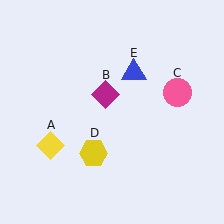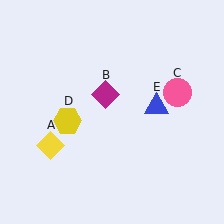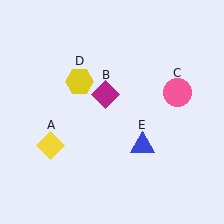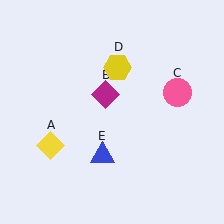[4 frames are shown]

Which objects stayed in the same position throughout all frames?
Yellow diamond (object A) and magenta diamond (object B) and pink circle (object C) remained stationary.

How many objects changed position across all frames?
2 objects changed position: yellow hexagon (object D), blue triangle (object E).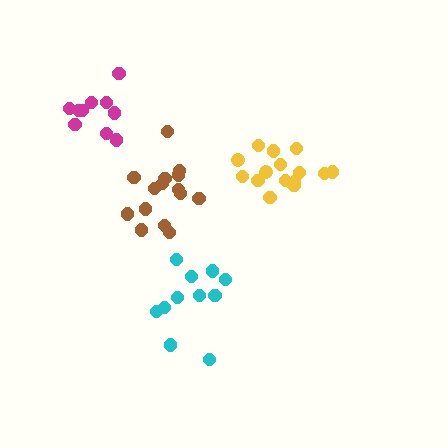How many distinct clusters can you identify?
There are 4 distinct clusters.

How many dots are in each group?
Group 1: 15 dots, Group 2: 11 dots, Group 3: 15 dots, Group 4: 10 dots (51 total).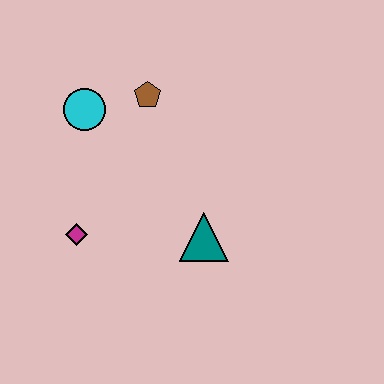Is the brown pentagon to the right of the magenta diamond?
Yes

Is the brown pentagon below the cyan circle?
No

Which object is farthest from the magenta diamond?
The brown pentagon is farthest from the magenta diamond.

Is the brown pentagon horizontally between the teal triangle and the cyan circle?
Yes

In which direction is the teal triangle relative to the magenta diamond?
The teal triangle is to the right of the magenta diamond.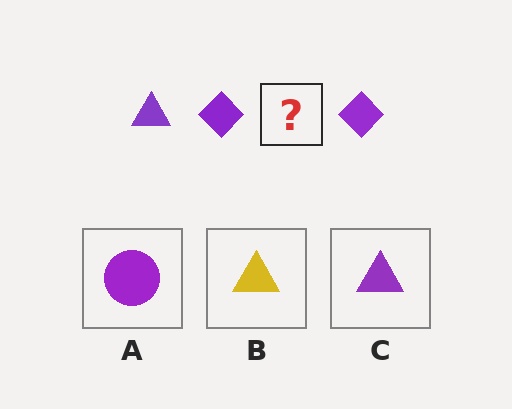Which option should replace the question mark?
Option C.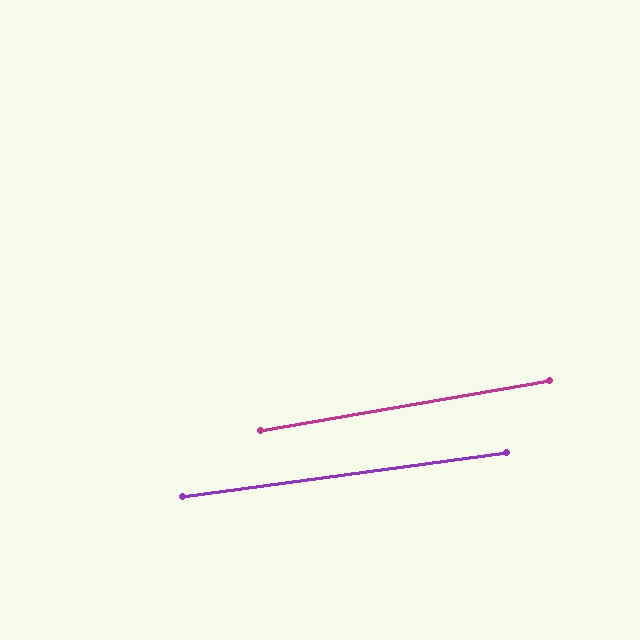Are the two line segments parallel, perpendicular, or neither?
Parallel — their directions differ by only 1.9°.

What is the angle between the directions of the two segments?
Approximately 2 degrees.